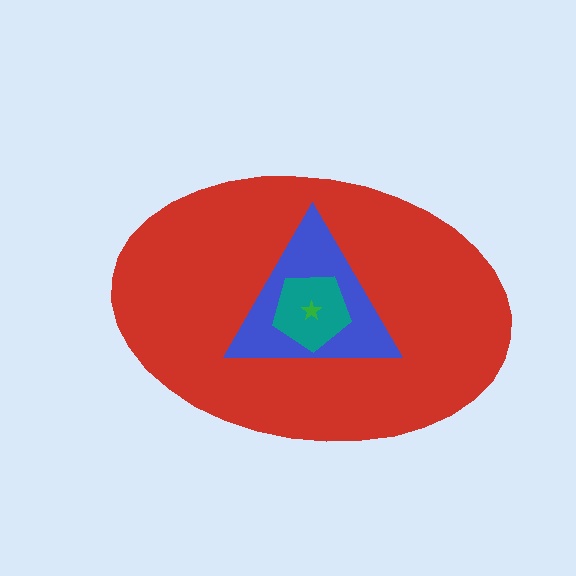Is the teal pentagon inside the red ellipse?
Yes.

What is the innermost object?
The green star.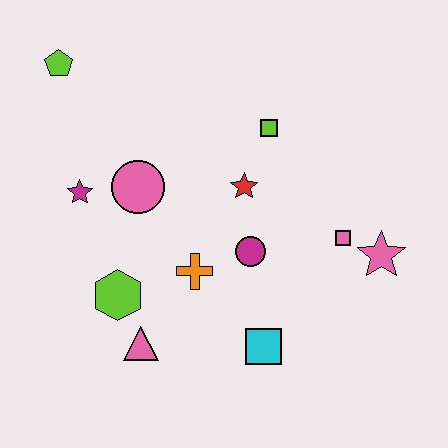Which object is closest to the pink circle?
The magenta star is closest to the pink circle.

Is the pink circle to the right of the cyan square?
No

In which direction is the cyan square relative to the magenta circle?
The cyan square is below the magenta circle.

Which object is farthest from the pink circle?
The pink star is farthest from the pink circle.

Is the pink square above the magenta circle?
Yes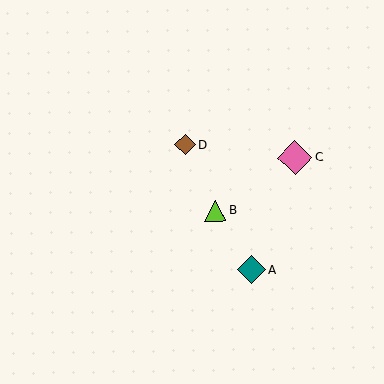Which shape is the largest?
The pink diamond (labeled C) is the largest.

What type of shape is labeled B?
Shape B is a lime triangle.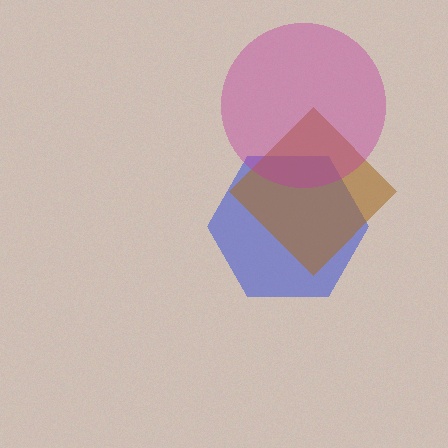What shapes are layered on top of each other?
The layered shapes are: a blue hexagon, a brown diamond, a magenta circle.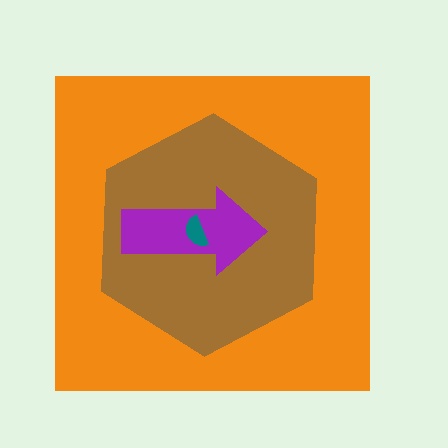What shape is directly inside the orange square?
The brown hexagon.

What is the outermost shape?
The orange square.